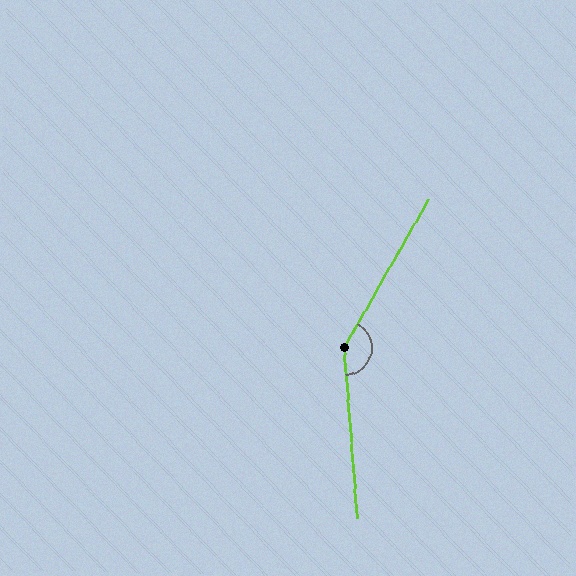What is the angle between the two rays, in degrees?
Approximately 146 degrees.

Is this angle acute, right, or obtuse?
It is obtuse.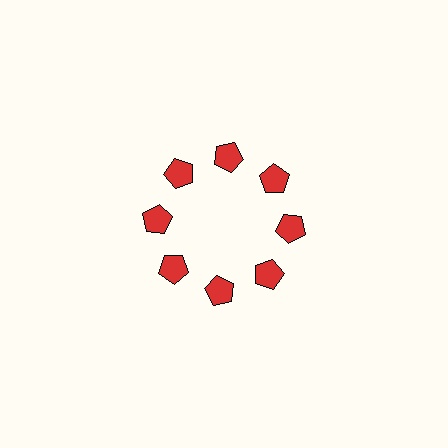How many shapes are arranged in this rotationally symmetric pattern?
There are 8 shapes, arranged in 8 groups of 1.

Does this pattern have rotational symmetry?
Yes, this pattern has 8-fold rotational symmetry. It looks the same after rotating 45 degrees around the center.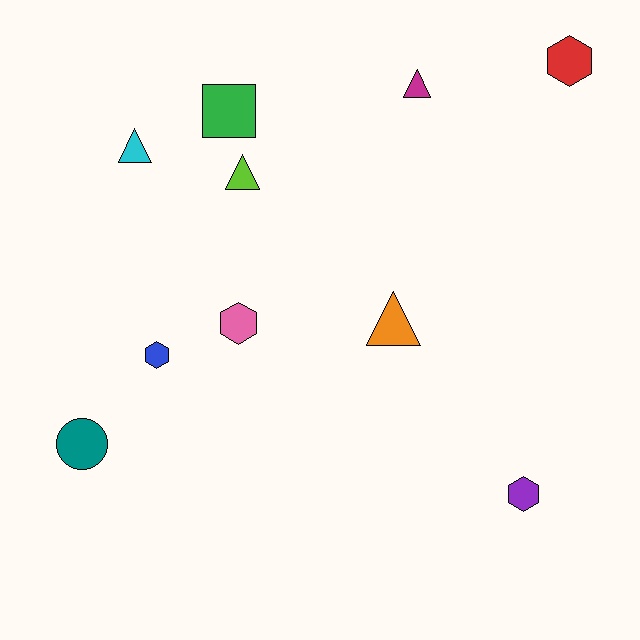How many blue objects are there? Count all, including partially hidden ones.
There is 1 blue object.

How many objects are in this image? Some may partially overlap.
There are 10 objects.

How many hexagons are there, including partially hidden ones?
There are 4 hexagons.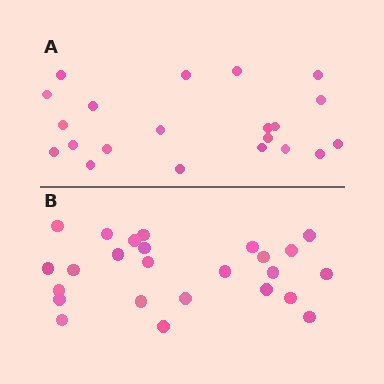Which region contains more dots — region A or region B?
Region B (the bottom region) has more dots.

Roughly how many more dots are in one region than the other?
Region B has about 4 more dots than region A.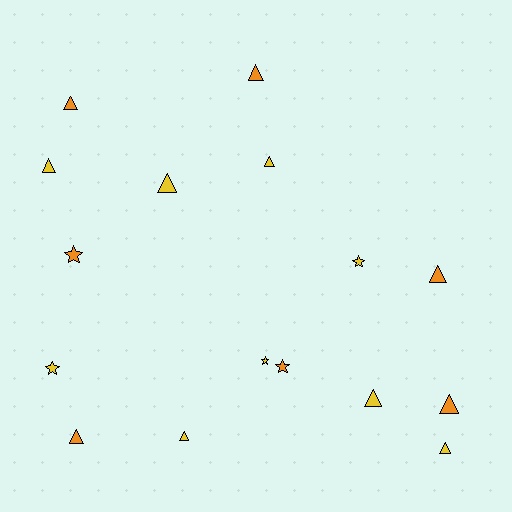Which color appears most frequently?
Yellow, with 9 objects.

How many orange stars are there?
There are 2 orange stars.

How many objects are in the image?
There are 16 objects.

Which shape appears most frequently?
Triangle, with 11 objects.